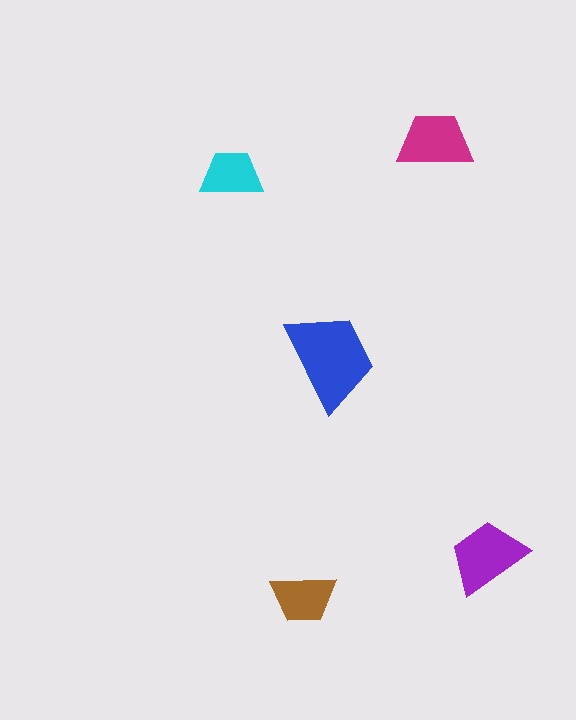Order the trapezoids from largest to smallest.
the blue one, the purple one, the magenta one, the brown one, the cyan one.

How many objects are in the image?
There are 5 objects in the image.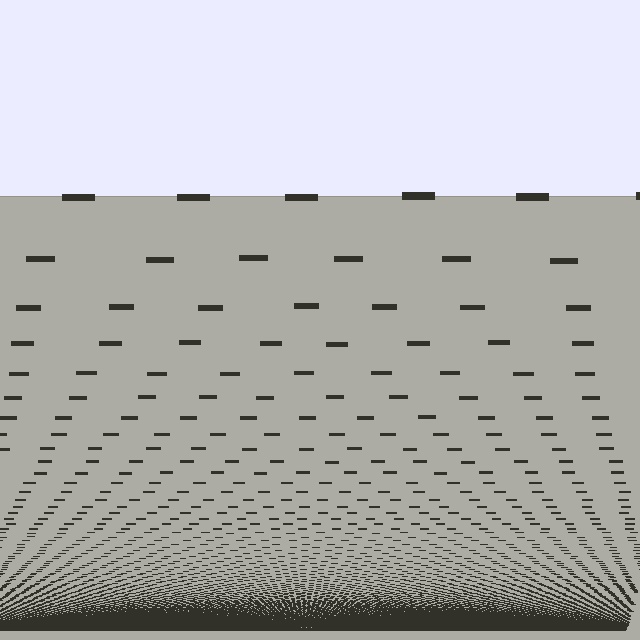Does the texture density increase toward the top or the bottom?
Density increases toward the bottom.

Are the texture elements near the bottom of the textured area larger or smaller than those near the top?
Smaller. The gradient is inverted — elements near the bottom are smaller and denser.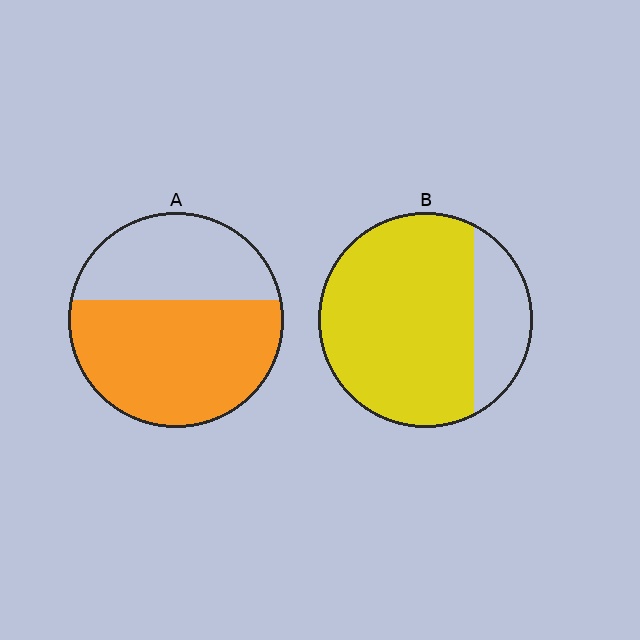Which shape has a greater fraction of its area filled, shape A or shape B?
Shape B.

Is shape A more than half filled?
Yes.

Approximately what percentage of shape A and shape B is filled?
A is approximately 60% and B is approximately 80%.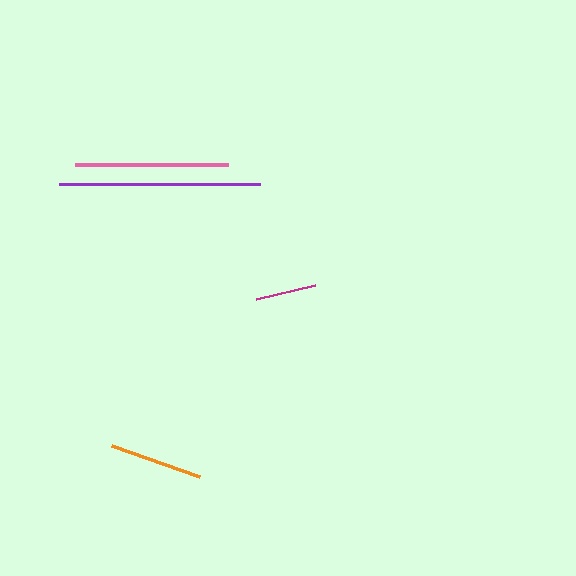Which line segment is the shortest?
The magenta line is the shortest at approximately 61 pixels.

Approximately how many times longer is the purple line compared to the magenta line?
The purple line is approximately 3.3 times the length of the magenta line.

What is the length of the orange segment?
The orange segment is approximately 93 pixels long.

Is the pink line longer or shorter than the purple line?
The purple line is longer than the pink line.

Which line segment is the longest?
The purple line is the longest at approximately 201 pixels.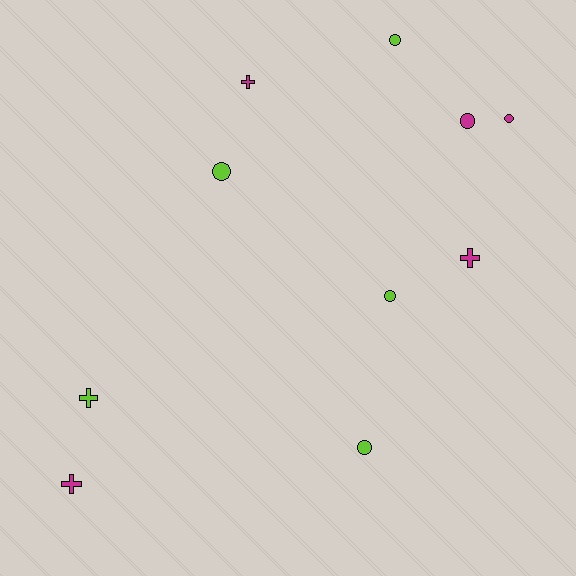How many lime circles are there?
There are 4 lime circles.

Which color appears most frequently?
Magenta, with 5 objects.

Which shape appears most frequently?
Circle, with 6 objects.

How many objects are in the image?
There are 10 objects.